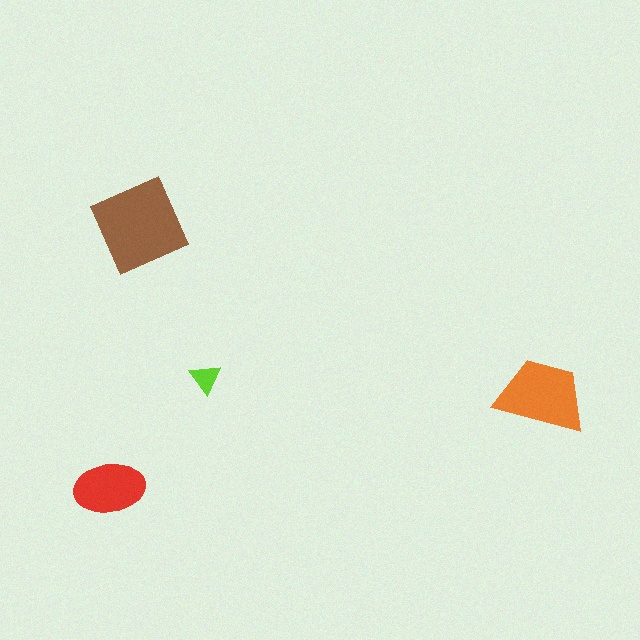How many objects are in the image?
There are 4 objects in the image.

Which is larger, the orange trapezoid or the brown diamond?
The brown diamond.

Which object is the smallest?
The lime triangle.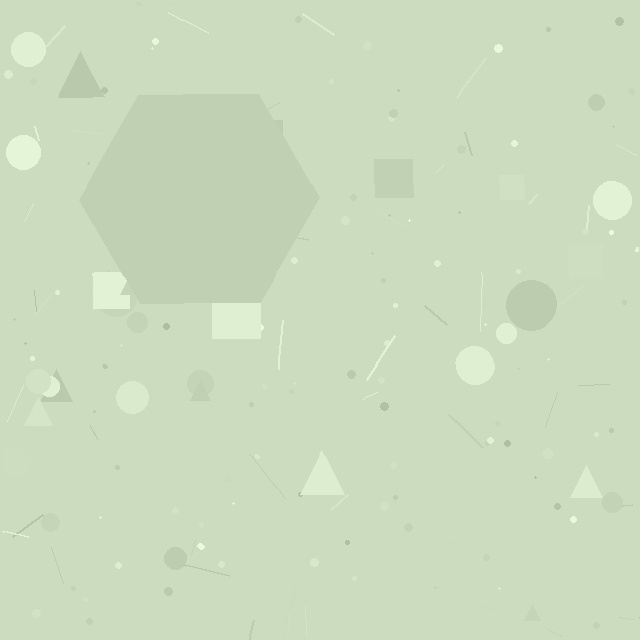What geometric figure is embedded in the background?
A hexagon is embedded in the background.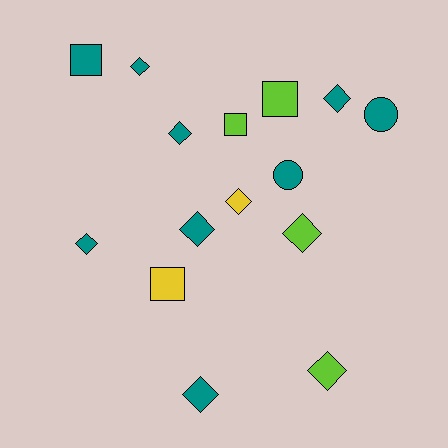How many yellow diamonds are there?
There is 1 yellow diamond.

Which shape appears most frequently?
Diamond, with 9 objects.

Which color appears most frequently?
Teal, with 9 objects.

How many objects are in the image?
There are 15 objects.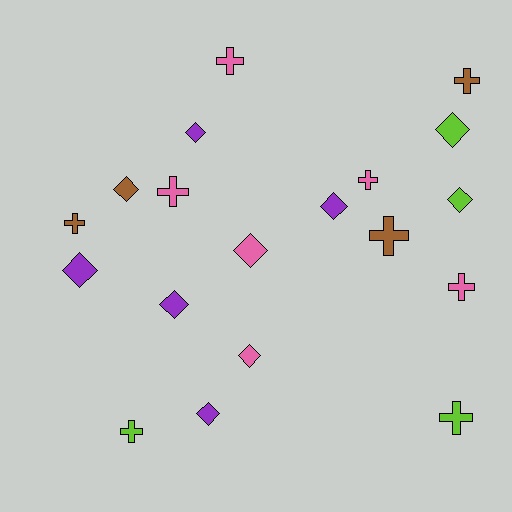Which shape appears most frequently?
Diamond, with 10 objects.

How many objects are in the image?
There are 19 objects.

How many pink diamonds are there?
There are 2 pink diamonds.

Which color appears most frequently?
Pink, with 6 objects.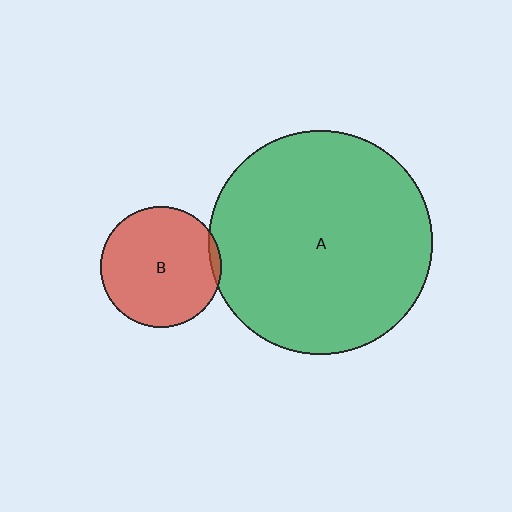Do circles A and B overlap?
Yes.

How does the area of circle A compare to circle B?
Approximately 3.4 times.